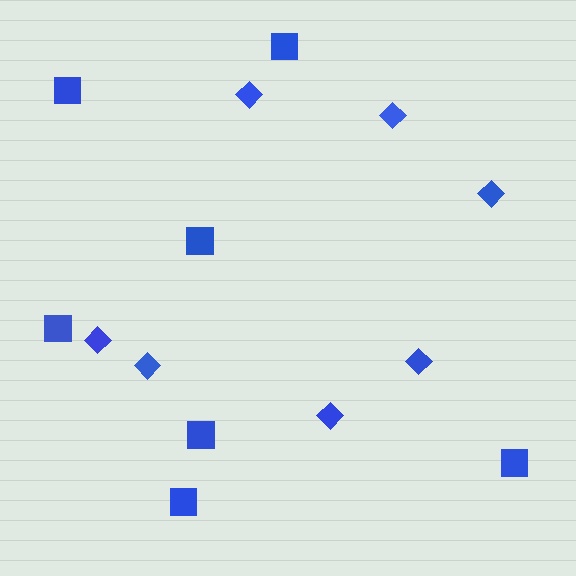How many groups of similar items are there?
There are 2 groups: one group of squares (7) and one group of diamonds (7).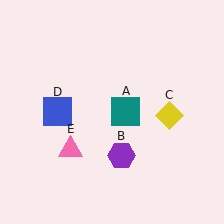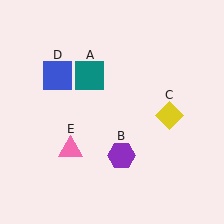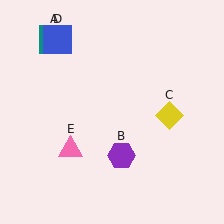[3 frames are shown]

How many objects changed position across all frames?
2 objects changed position: teal square (object A), blue square (object D).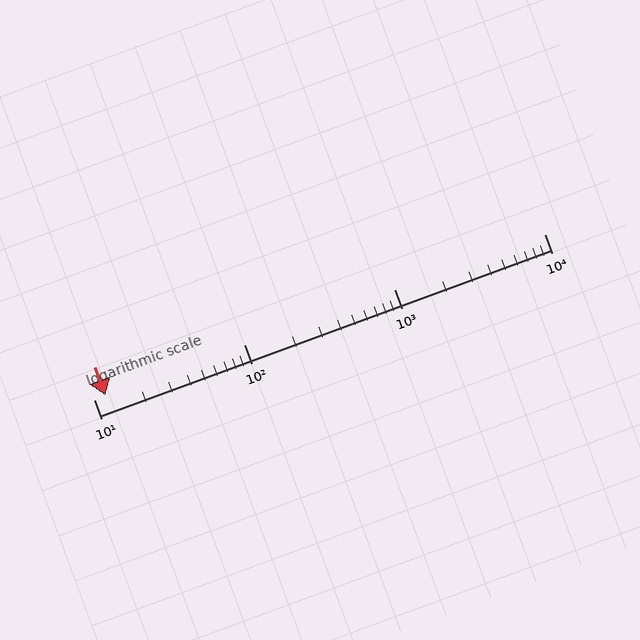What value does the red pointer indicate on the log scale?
The pointer indicates approximately 12.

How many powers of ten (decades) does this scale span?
The scale spans 3 decades, from 10 to 10000.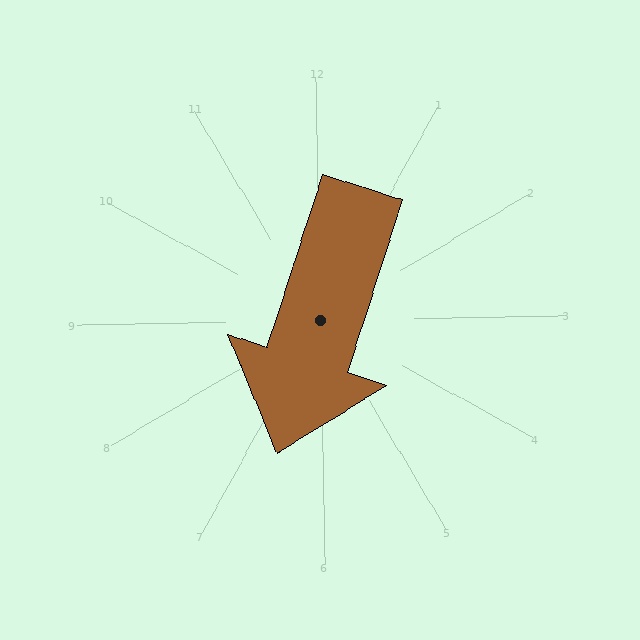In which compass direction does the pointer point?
South.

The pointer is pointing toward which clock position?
Roughly 7 o'clock.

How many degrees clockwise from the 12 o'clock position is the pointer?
Approximately 199 degrees.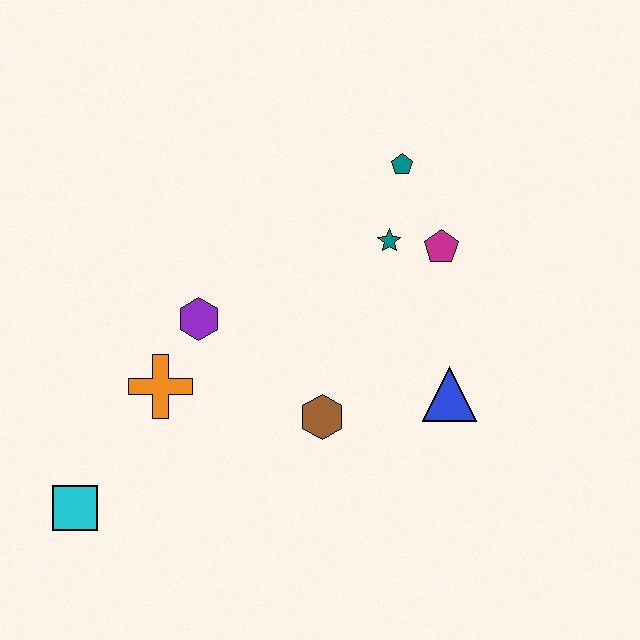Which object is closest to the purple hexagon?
The orange cross is closest to the purple hexagon.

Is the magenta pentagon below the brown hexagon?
No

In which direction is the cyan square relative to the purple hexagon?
The cyan square is below the purple hexagon.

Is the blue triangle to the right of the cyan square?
Yes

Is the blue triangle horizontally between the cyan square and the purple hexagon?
No